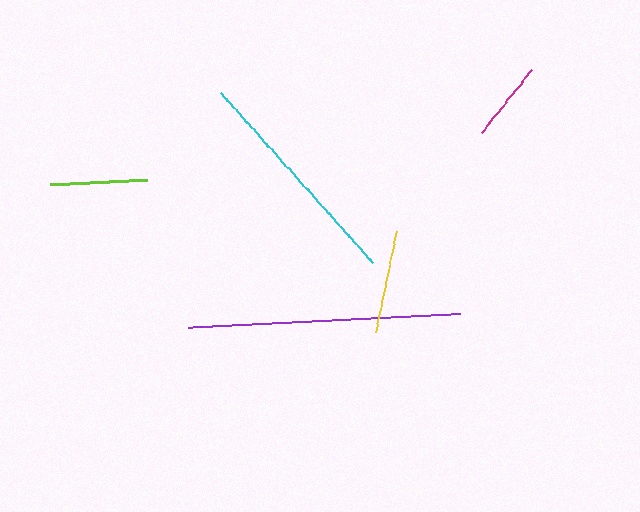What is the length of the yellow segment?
The yellow segment is approximately 103 pixels long.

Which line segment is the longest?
The purple line is the longest at approximately 272 pixels.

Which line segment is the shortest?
The magenta line is the shortest at approximately 81 pixels.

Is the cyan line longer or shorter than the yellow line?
The cyan line is longer than the yellow line.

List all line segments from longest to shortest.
From longest to shortest: purple, cyan, yellow, lime, magenta.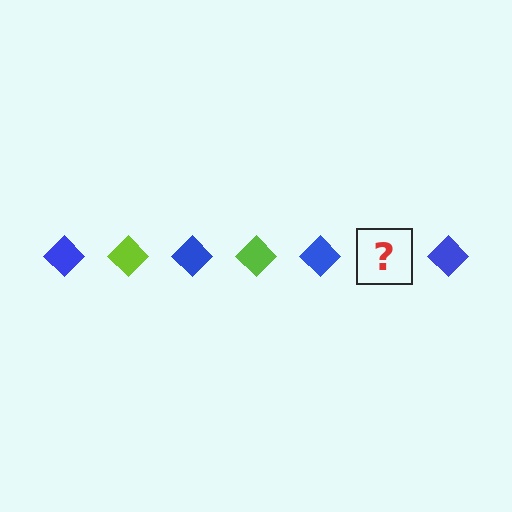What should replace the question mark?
The question mark should be replaced with a lime diamond.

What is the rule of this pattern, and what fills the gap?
The rule is that the pattern cycles through blue, lime diamonds. The gap should be filled with a lime diamond.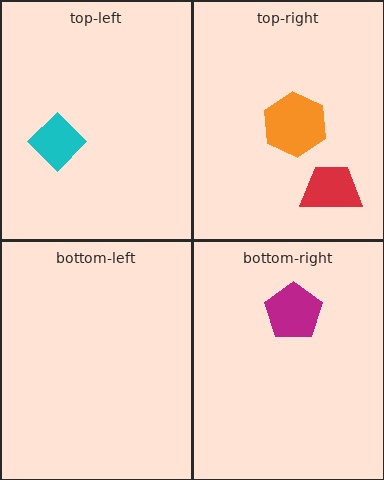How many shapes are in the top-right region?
2.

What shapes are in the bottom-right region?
The magenta pentagon.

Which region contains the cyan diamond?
The top-left region.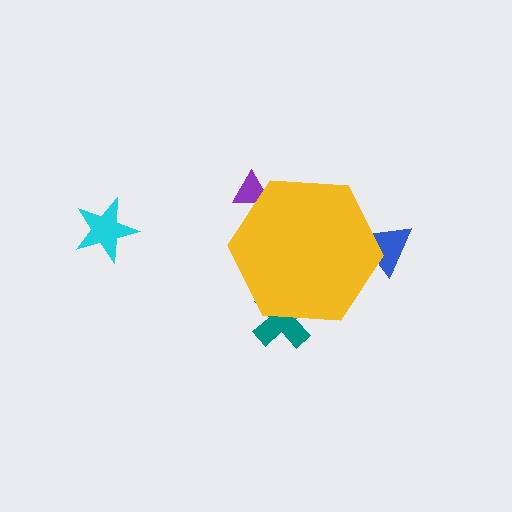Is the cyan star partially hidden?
No, the cyan star is fully visible.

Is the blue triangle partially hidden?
Yes, the blue triangle is partially hidden behind the yellow hexagon.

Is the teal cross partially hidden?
Yes, the teal cross is partially hidden behind the yellow hexagon.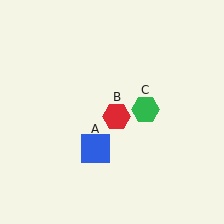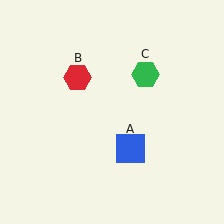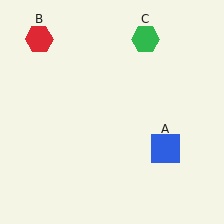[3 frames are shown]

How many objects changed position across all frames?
3 objects changed position: blue square (object A), red hexagon (object B), green hexagon (object C).